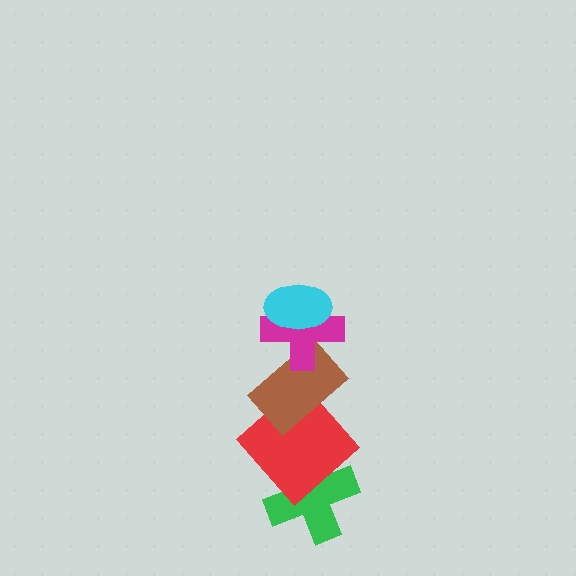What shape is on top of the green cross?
The red diamond is on top of the green cross.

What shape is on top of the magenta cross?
The cyan ellipse is on top of the magenta cross.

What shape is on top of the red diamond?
The brown rectangle is on top of the red diamond.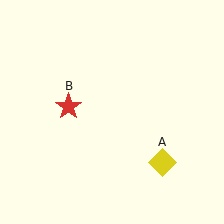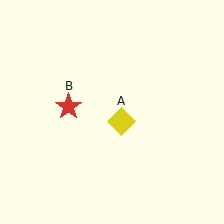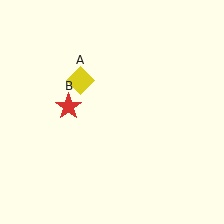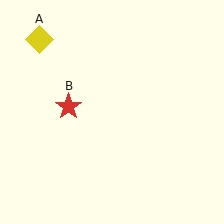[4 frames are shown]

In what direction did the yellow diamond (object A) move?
The yellow diamond (object A) moved up and to the left.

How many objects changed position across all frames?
1 object changed position: yellow diamond (object A).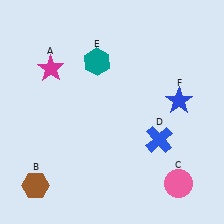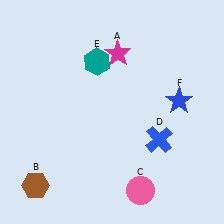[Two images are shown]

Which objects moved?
The objects that moved are: the magenta star (A), the pink circle (C).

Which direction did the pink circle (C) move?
The pink circle (C) moved left.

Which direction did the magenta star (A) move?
The magenta star (A) moved right.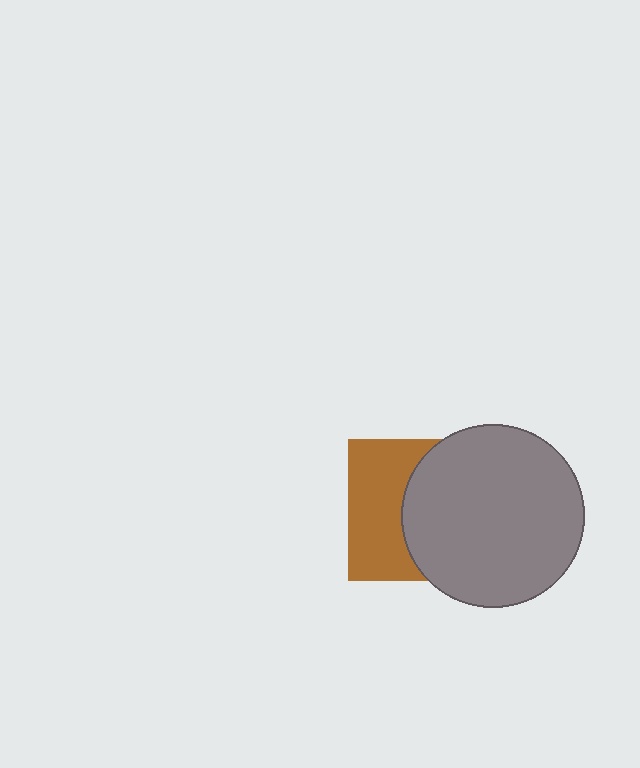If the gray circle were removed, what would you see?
You would see the complete brown square.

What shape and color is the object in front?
The object in front is a gray circle.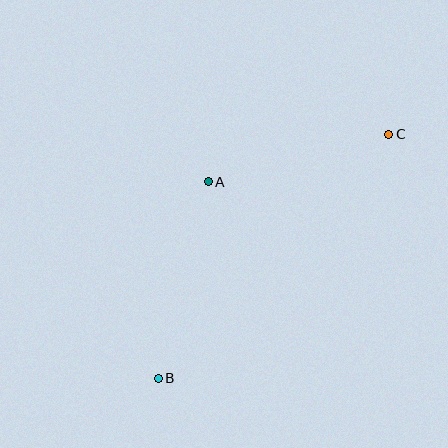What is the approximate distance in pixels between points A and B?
The distance between A and B is approximately 203 pixels.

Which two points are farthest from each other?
Points B and C are farthest from each other.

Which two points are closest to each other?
Points A and C are closest to each other.